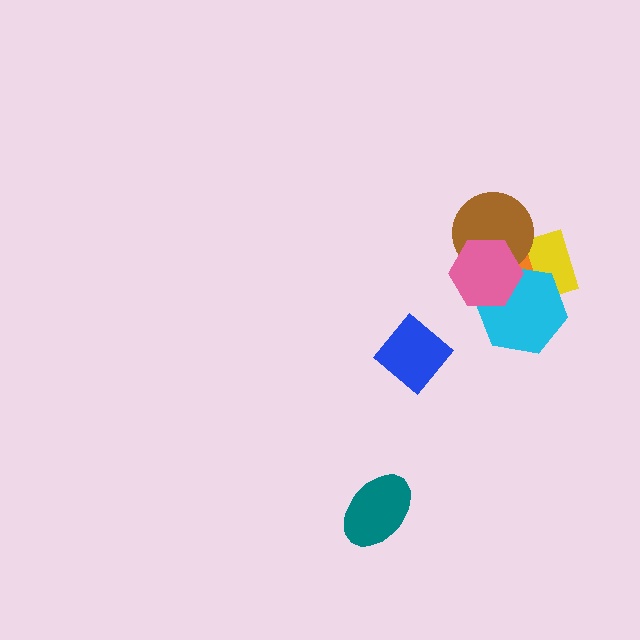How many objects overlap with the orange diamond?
4 objects overlap with the orange diamond.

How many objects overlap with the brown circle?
2 objects overlap with the brown circle.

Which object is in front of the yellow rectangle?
The cyan hexagon is in front of the yellow rectangle.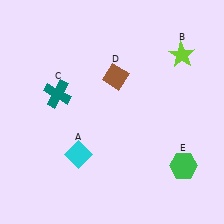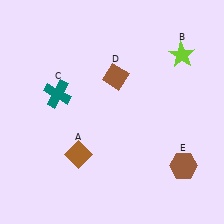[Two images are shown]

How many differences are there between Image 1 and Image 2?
There are 2 differences between the two images.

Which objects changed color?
A changed from cyan to brown. E changed from green to brown.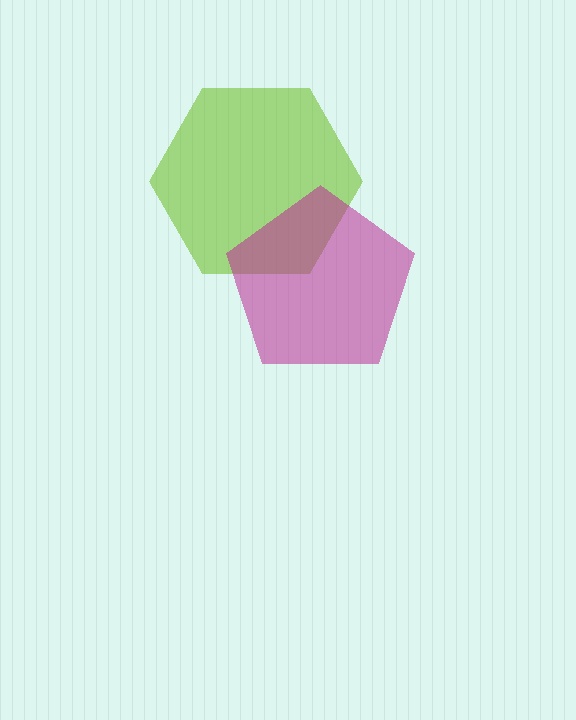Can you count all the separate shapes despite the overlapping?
Yes, there are 2 separate shapes.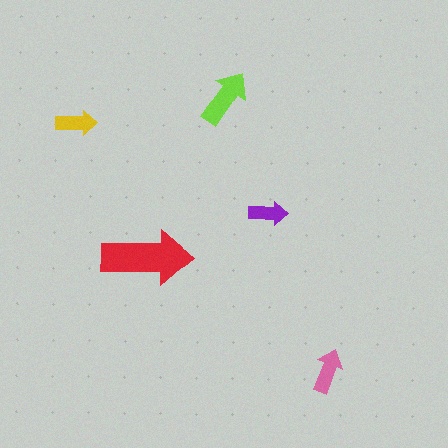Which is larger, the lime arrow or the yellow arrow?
The lime one.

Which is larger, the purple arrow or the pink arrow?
The pink one.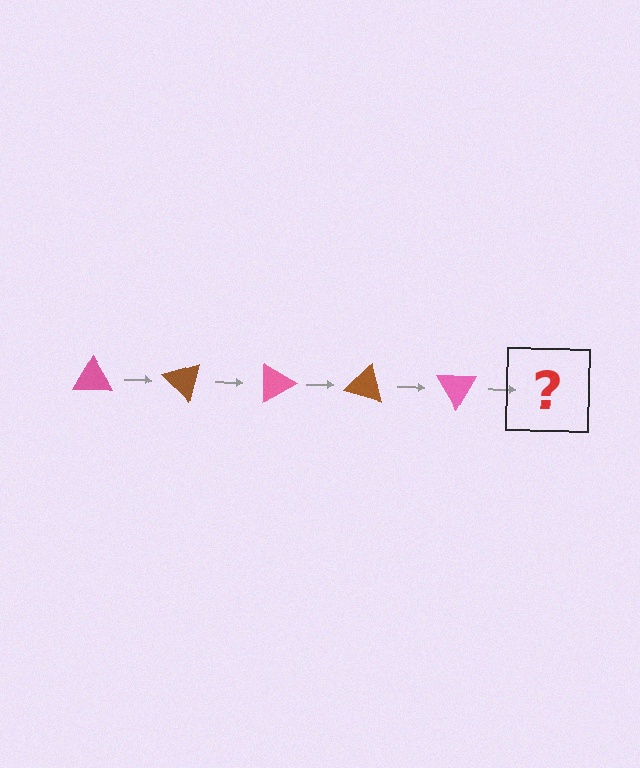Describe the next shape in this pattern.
It should be a brown triangle, rotated 225 degrees from the start.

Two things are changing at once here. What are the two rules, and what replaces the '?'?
The two rules are that it rotates 45 degrees each step and the color cycles through pink and brown. The '?' should be a brown triangle, rotated 225 degrees from the start.